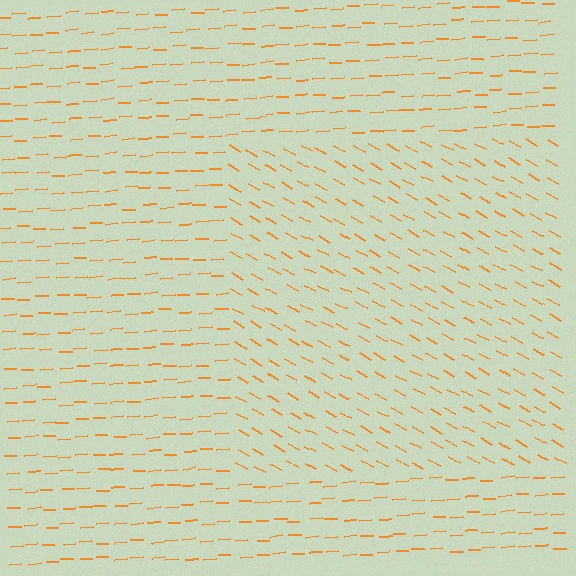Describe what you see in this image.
The image is filled with small orange line segments. A rectangle region in the image has lines oriented differently from the surrounding lines, creating a visible texture boundary.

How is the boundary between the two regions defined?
The boundary is defined purely by a change in line orientation (approximately 33 degrees difference). All lines are the same color and thickness.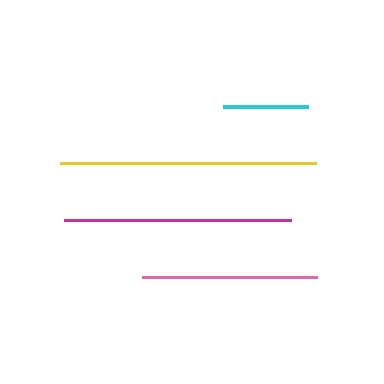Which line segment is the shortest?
The cyan line is the shortest at approximately 84 pixels.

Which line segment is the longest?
The yellow line is the longest at approximately 256 pixels.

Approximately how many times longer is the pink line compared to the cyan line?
The pink line is approximately 2.1 times the length of the cyan line.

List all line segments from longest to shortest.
From longest to shortest: yellow, magenta, pink, cyan.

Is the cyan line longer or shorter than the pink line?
The pink line is longer than the cyan line.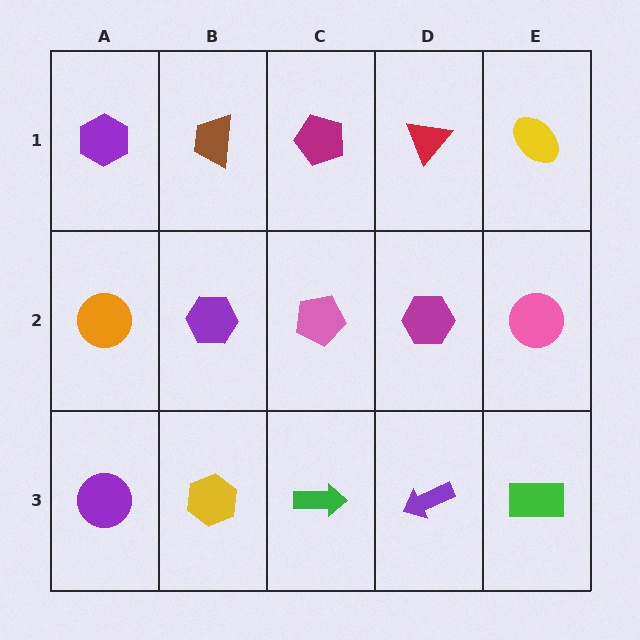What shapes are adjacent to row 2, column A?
A purple hexagon (row 1, column A), a purple circle (row 3, column A), a purple hexagon (row 2, column B).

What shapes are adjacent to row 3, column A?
An orange circle (row 2, column A), a yellow hexagon (row 3, column B).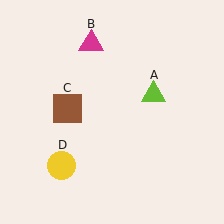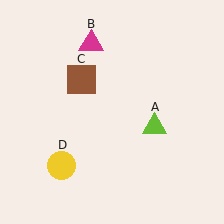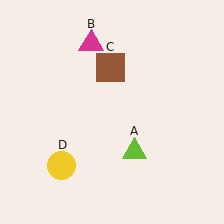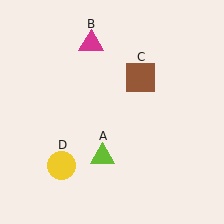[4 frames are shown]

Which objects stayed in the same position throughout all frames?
Magenta triangle (object B) and yellow circle (object D) remained stationary.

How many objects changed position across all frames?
2 objects changed position: lime triangle (object A), brown square (object C).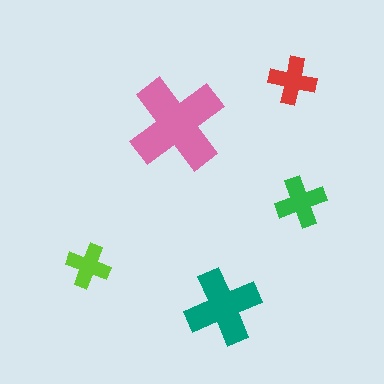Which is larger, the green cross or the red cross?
The green one.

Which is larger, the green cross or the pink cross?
The pink one.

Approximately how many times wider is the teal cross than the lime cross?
About 1.5 times wider.